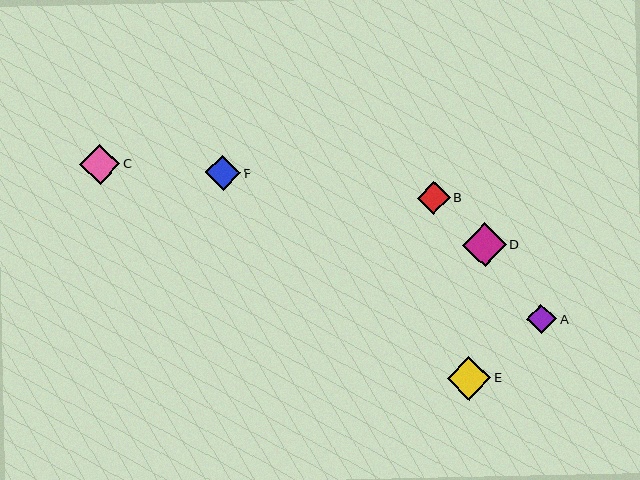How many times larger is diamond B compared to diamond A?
Diamond B is approximately 1.1 times the size of diamond A.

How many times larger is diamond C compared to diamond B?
Diamond C is approximately 1.2 times the size of diamond B.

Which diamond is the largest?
Diamond D is the largest with a size of approximately 44 pixels.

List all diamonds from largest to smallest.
From largest to smallest: D, E, C, F, B, A.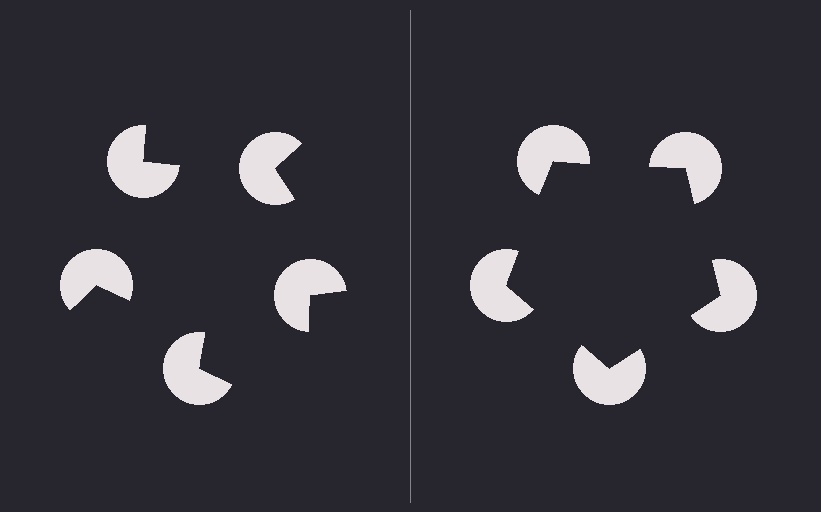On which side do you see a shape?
An illusory pentagon appears on the right side. On the left side the wedge cuts are rotated, so no coherent shape forms.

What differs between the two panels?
The pac-man discs are positioned identically on both sides; only the wedge orientations differ. On the right they align to a pentagon; on the left they are misaligned.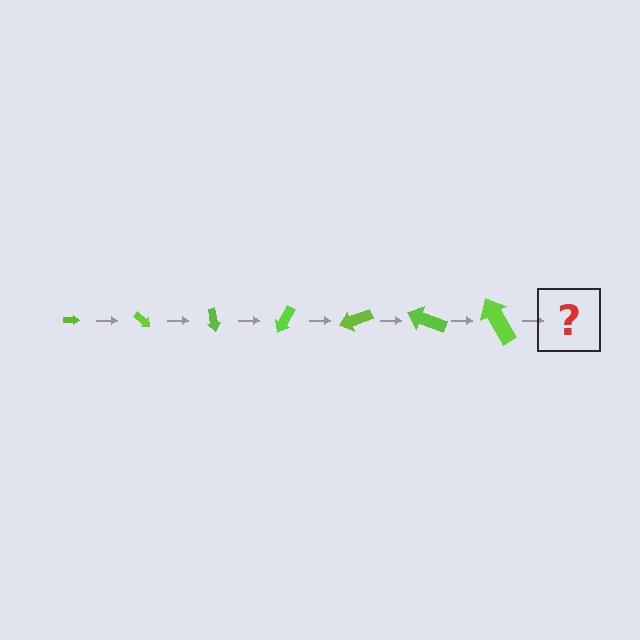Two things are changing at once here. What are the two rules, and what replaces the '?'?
The two rules are that the arrow grows larger each step and it rotates 40 degrees each step. The '?' should be an arrow, larger than the previous one and rotated 280 degrees from the start.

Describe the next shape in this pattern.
It should be an arrow, larger than the previous one and rotated 280 degrees from the start.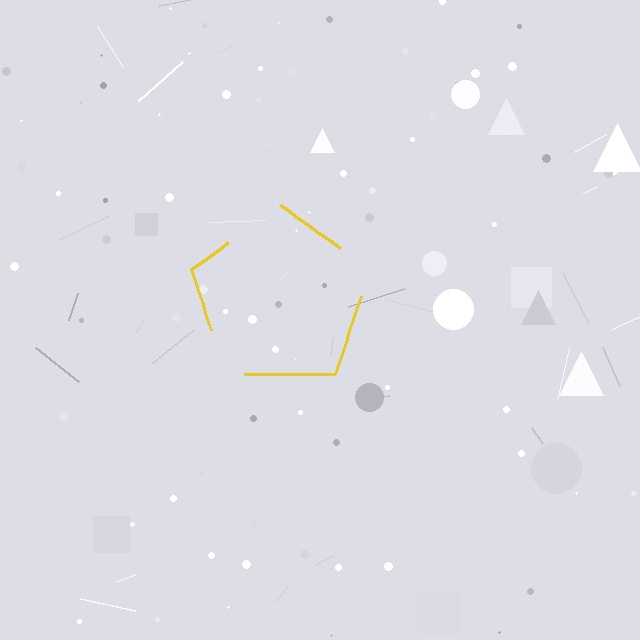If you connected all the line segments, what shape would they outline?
They would outline a pentagon.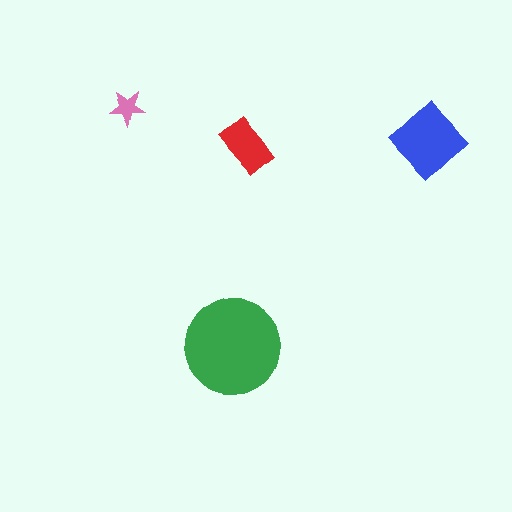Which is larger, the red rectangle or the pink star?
The red rectangle.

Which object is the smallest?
The pink star.